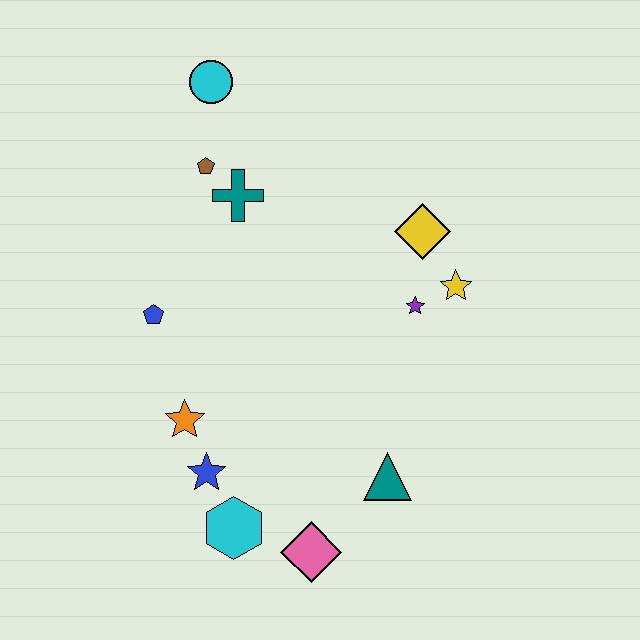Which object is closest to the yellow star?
The purple star is closest to the yellow star.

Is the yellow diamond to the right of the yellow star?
No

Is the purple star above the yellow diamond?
No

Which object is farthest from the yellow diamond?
The cyan hexagon is farthest from the yellow diamond.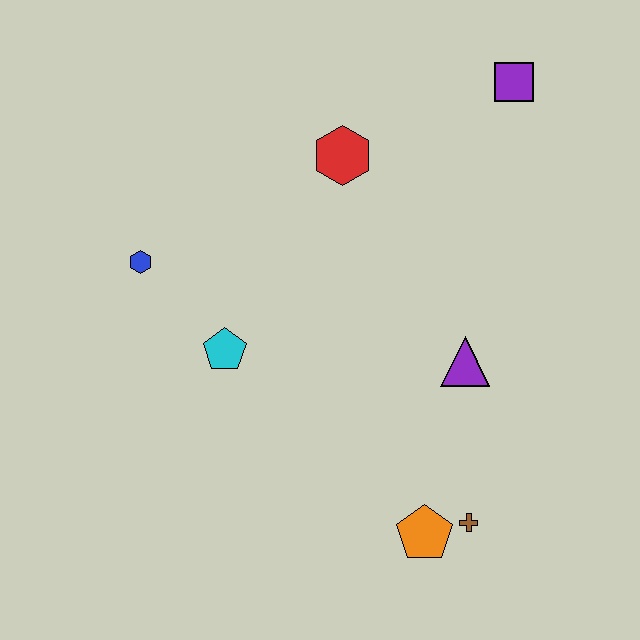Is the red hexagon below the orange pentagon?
No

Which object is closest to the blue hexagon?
The cyan pentagon is closest to the blue hexagon.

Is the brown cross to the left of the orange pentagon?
No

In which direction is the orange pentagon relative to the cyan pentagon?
The orange pentagon is to the right of the cyan pentagon.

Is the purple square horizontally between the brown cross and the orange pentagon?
No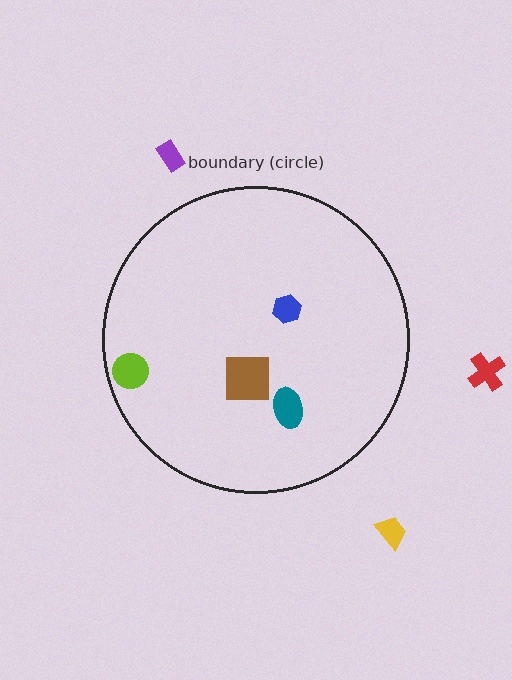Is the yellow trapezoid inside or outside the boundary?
Outside.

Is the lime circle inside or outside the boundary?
Inside.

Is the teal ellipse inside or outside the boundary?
Inside.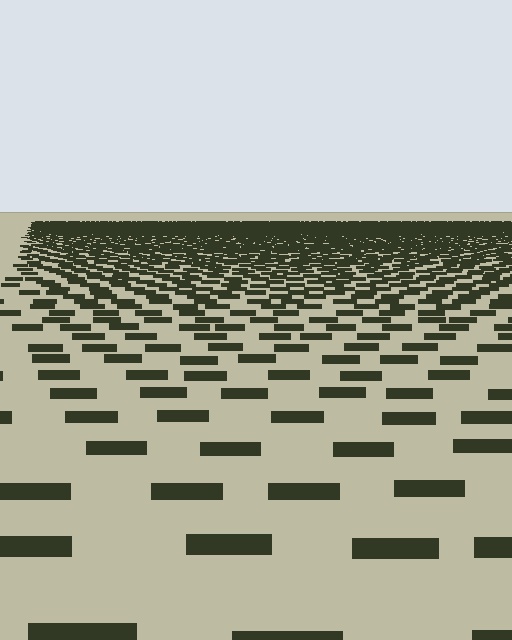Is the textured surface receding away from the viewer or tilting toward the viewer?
The surface is receding away from the viewer. Texture elements get smaller and denser toward the top.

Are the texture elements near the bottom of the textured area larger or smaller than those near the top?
Larger. Near the bottom, elements are closer to the viewer and appear at a bigger on-screen size.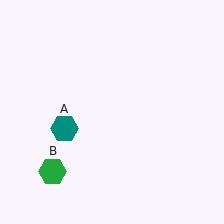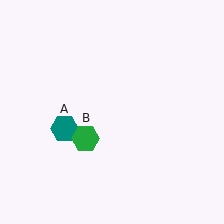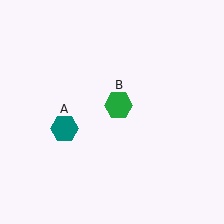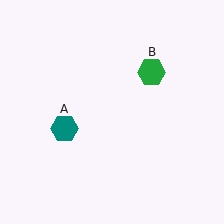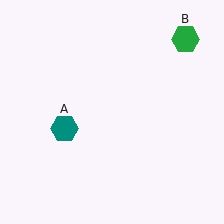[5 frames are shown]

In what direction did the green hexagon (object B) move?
The green hexagon (object B) moved up and to the right.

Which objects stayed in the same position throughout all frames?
Teal hexagon (object A) remained stationary.